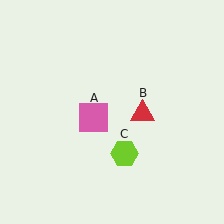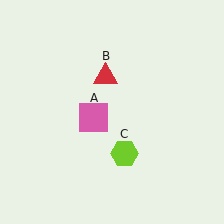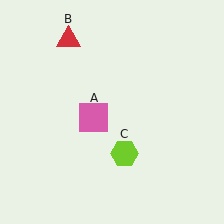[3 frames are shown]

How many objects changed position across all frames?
1 object changed position: red triangle (object B).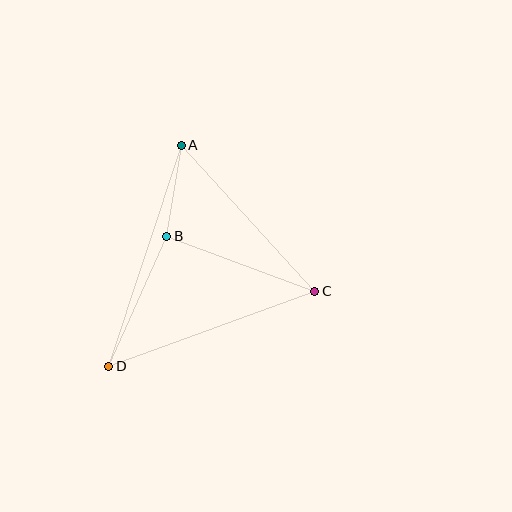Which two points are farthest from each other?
Points A and D are farthest from each other.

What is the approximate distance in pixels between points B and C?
The distance between B and C is approximately 158 pixels.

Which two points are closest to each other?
Points A and B are closest to each other.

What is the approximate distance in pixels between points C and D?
The distance between C and D is approximately 219 pixels.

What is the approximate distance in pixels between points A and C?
The distance between A and C is approximately 198 pixels.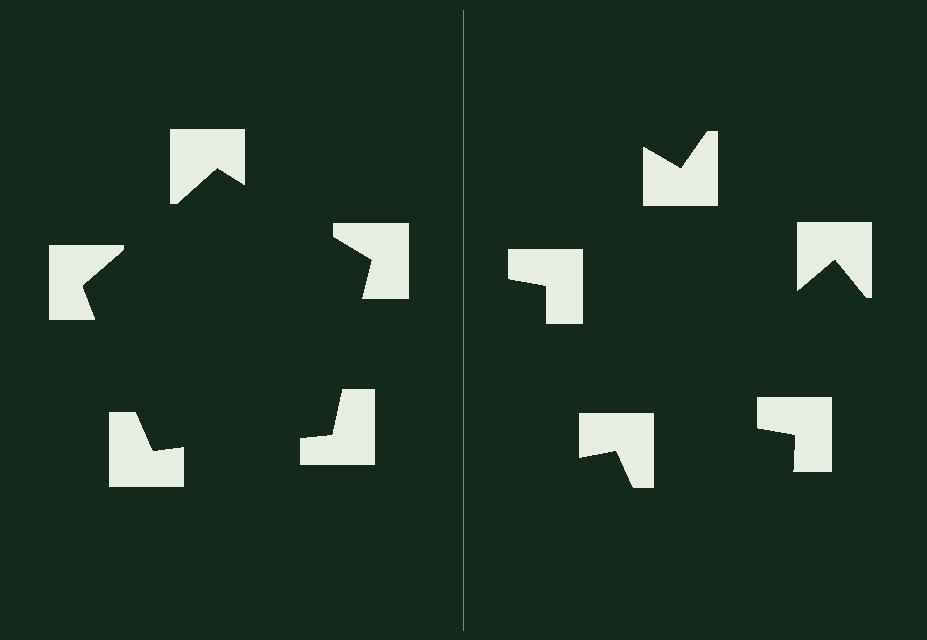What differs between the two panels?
The notched squares are positioned identically on both sides; only the wedge orientations differ. On the left they align to a pentagon; on the right they are misaligned.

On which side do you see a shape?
An illusory pentagon appears on the left side. On the right side the wedge cuts are rotated, so no coherent shape forms.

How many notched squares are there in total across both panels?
10 — 5 on each side.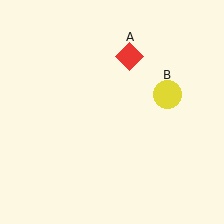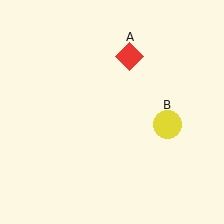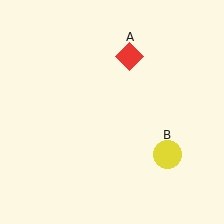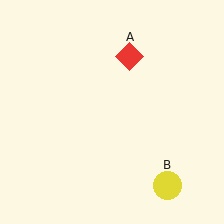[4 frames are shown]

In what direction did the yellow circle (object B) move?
The yellow circle (object B) moved down.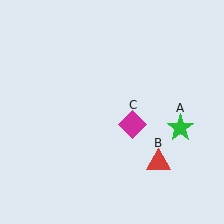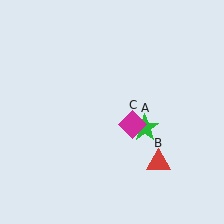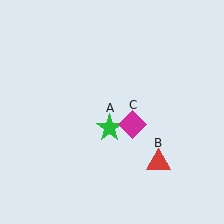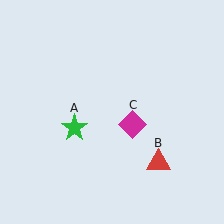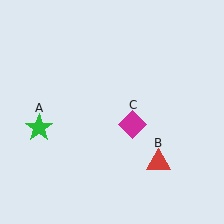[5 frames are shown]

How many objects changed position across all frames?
1 object changed position: green star (object A).